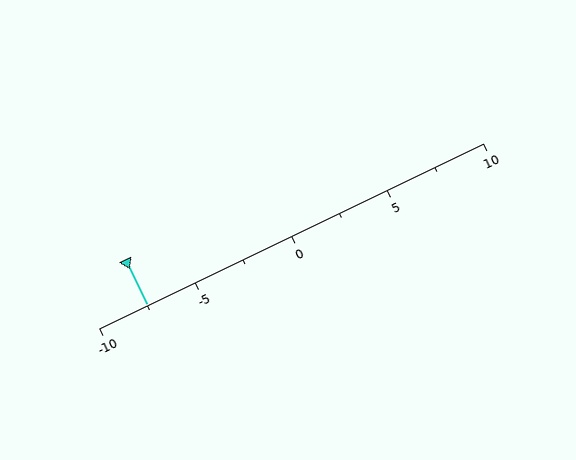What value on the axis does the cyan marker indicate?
The marker indicates approximately -7.5.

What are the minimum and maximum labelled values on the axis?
The axis runs from -10 to 10.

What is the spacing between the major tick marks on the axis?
The major ticks are spaced 5 apart.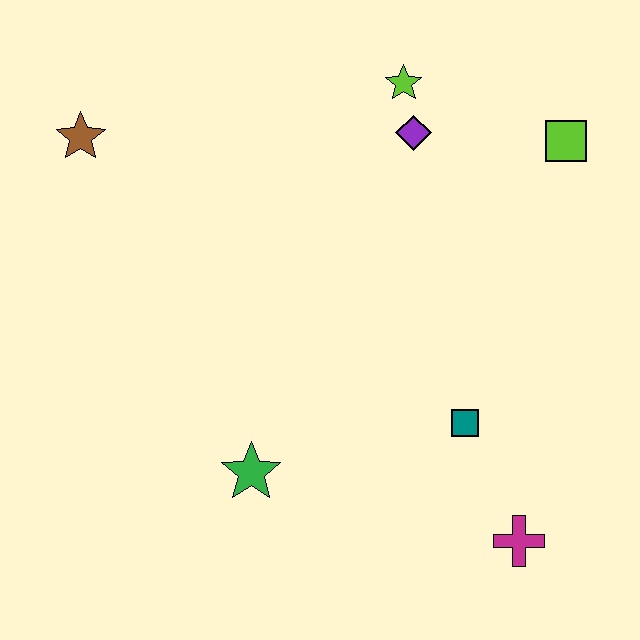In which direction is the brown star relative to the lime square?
The brown star is to the left of the lime square.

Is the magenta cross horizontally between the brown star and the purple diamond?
No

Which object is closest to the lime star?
The purple diamond is closest to the lime star.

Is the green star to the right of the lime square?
No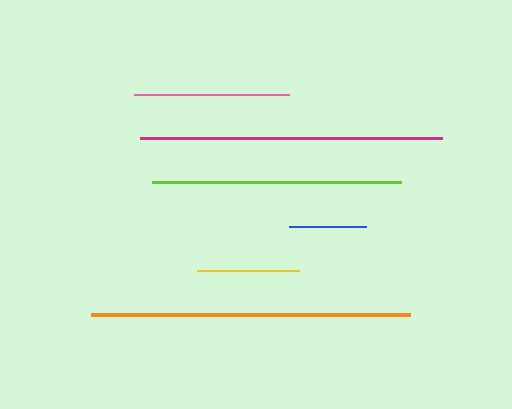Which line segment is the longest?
The orange line is the longest at approximately 320 pixels.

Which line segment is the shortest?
The blue line is the shortest at approximately 77 pixels.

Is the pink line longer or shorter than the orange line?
The orange line is longer than the pink line.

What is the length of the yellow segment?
The yellow segment is approximately 102 pixels long.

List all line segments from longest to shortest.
From longest to shortest: orange, magenta, lime, pink, yellow, blue.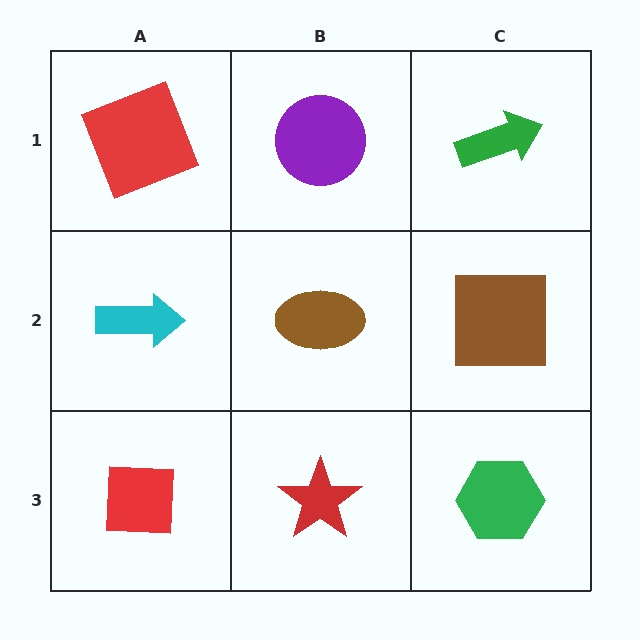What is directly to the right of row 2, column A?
A brown ellipse.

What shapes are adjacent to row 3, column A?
A cyan arrow (row 2, column A), a red star (row 3, column B).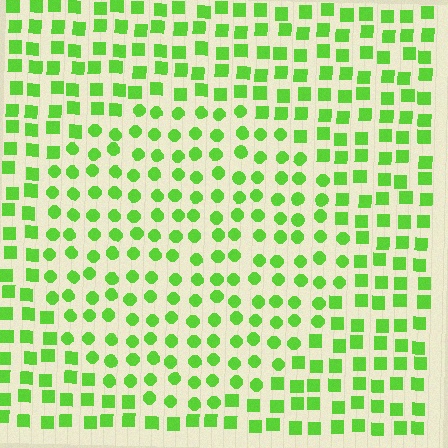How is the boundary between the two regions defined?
The boundary is defined by a change in element shape: circles inside vs. squares outside. All elements share the same color and spacing.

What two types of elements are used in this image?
The image uses circles inside the circle region and squares outside it.